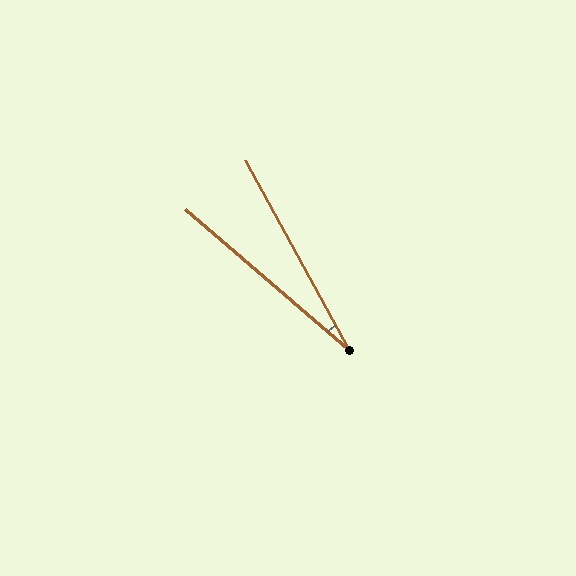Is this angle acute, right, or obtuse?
It is acute.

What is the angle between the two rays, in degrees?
Approximately 20 degrees.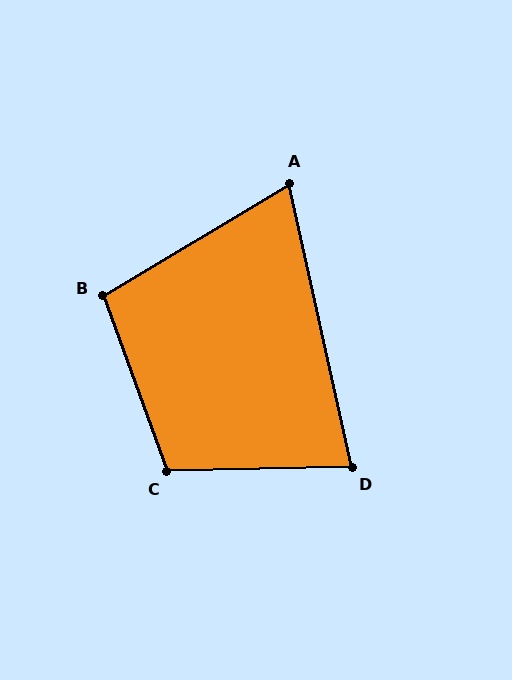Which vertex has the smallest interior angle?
A, at approximately 72 degrees.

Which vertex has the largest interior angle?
C, at approximately 108 degrees.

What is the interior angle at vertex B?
Approximately 101 degrees (obtuse).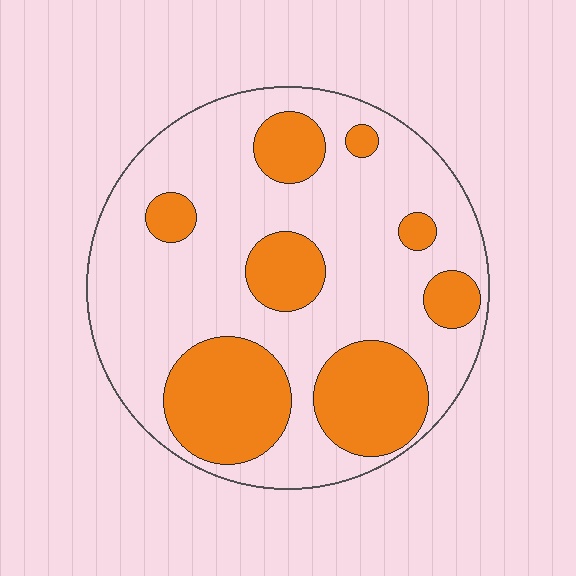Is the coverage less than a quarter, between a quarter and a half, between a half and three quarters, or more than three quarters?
Between a quarter and a half.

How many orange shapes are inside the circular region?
8.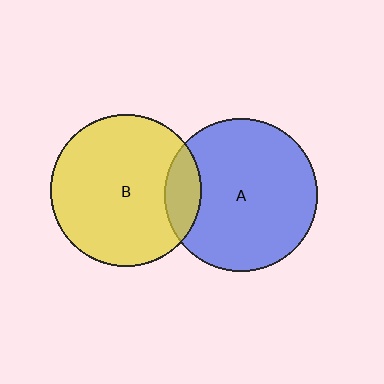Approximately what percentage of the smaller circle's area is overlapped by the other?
Approximately 15%.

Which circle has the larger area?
Circle A (blue).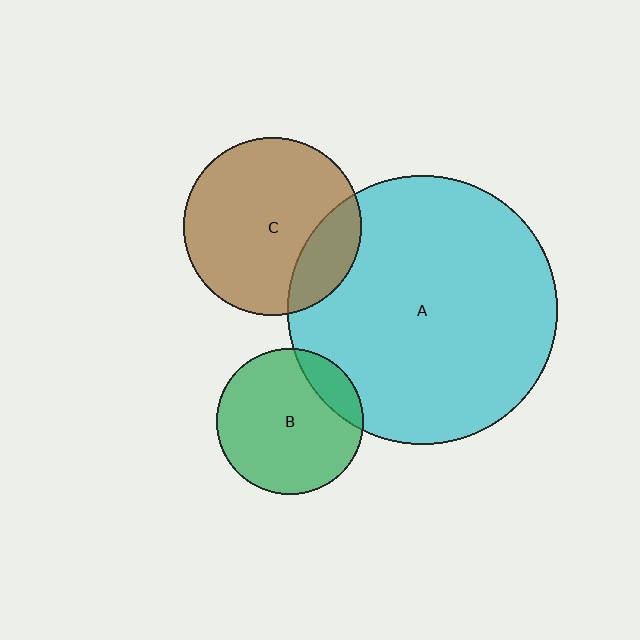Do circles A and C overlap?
Yes.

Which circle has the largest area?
Circle A (cyan).